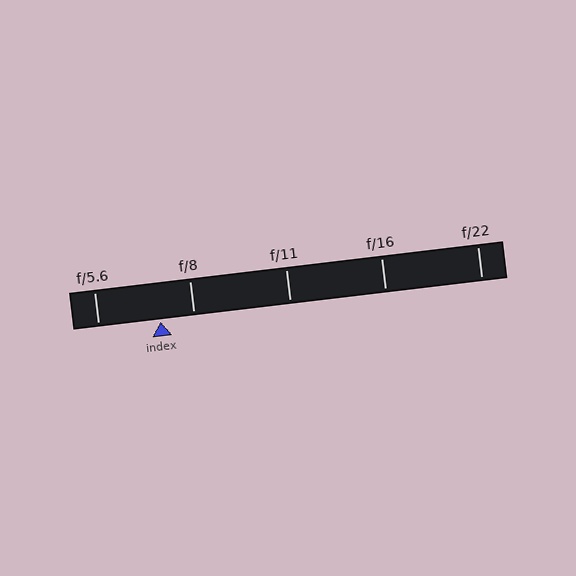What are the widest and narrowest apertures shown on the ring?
The widest aperture shown is f/5.6 and the narrowest is f/22.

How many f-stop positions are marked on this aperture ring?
There are 5 f-stop positions marked.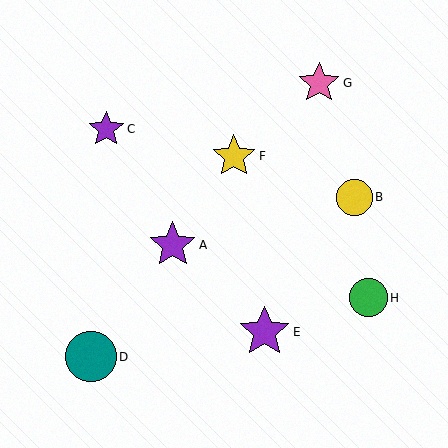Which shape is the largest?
The purple star (labeled E) is the largest.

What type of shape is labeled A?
Shape A is a purple star.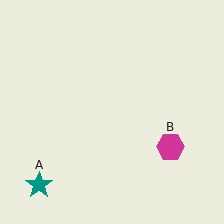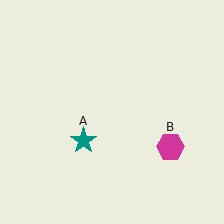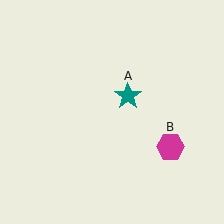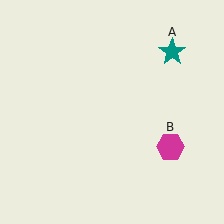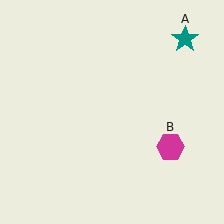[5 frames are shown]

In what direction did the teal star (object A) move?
The teal star (object A) moved up and to the right.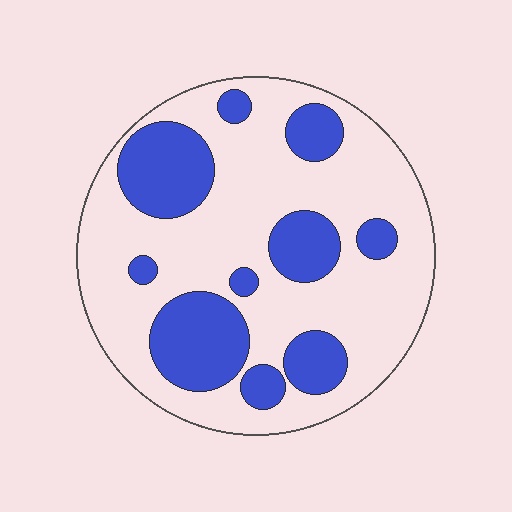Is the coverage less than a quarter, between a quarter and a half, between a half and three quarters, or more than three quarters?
Between a quarter and a half.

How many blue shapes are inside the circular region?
10.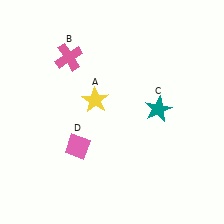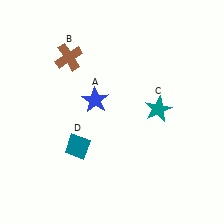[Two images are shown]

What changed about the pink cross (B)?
In Image 1, B is pink. In Image 2, it changed to brown.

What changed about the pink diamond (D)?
In Image 1, D is pink. In Image 2, it changed to teal.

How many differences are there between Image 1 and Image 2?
There are 3 differences between the two images.